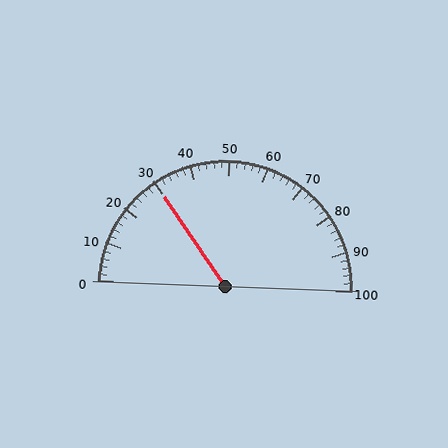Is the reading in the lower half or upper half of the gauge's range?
The reading is in the lower half of the range (0 to 100).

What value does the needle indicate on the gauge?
The needle indicates approximately 30.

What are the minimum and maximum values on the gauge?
The gauge ranges from 0 to 100.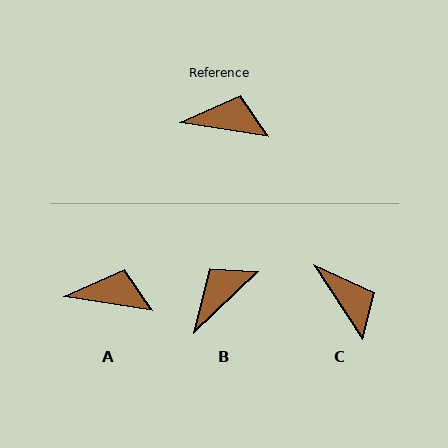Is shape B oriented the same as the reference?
No, it is off by about 52 degrees.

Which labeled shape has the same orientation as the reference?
A.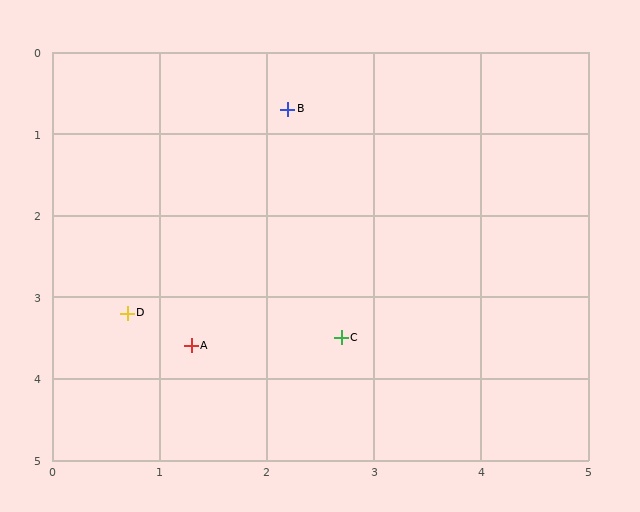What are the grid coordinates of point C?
Point C is at approximately (2.7, 3.5).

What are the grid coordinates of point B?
Point B is at approximately (2.2, 0.7).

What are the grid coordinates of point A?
Point A is at approximately (1.3, 3.6).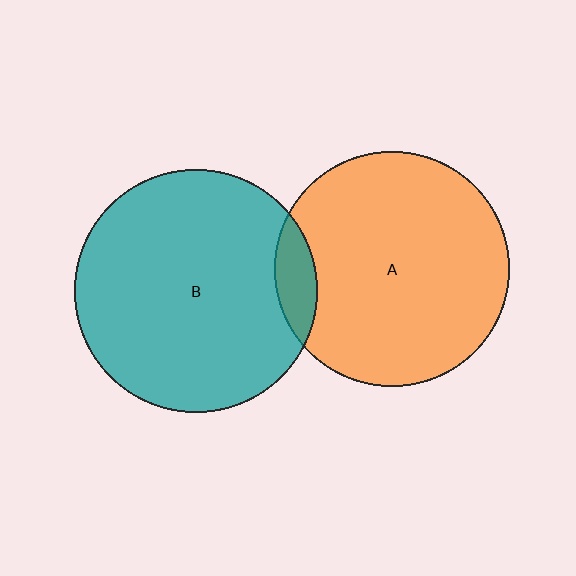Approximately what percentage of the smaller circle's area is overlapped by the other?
Approximately 10%.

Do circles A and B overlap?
Yes.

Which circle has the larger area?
Circle B (teal).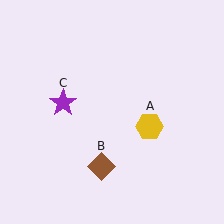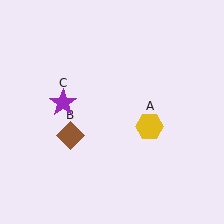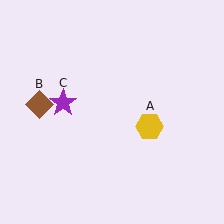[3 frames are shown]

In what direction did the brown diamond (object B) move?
The brown diamond (object B) moved up and to the left.